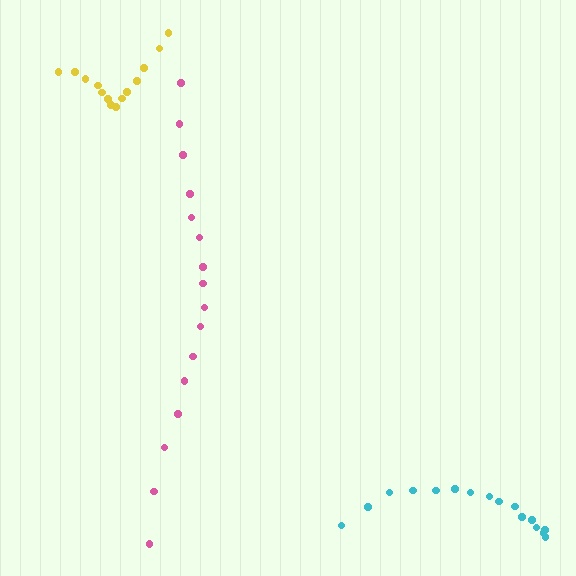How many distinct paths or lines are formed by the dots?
There are 3 distinct paths.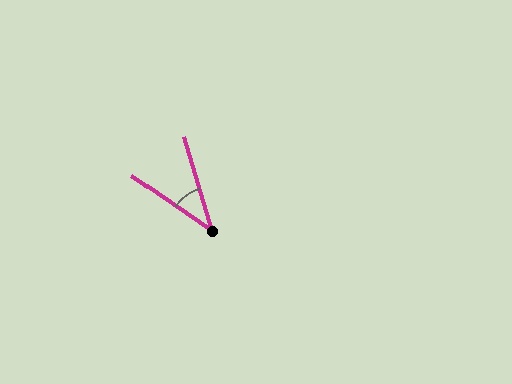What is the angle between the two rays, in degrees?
Approximately 39 degrees.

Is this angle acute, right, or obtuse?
It is acute.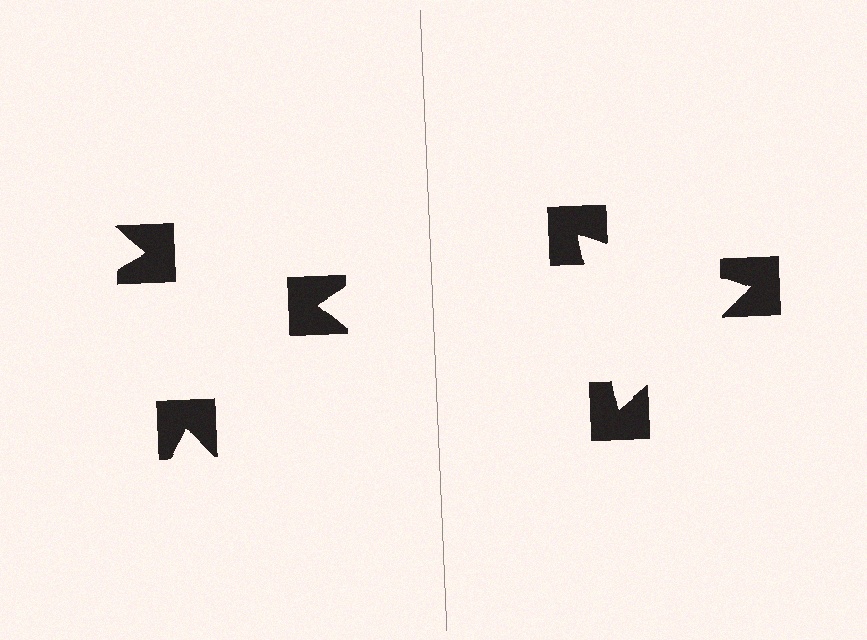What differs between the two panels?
The notched squares are positioned identically on both sides; only the wedge orientations differ. On the right they align to a triangle; on the left they are misaligned.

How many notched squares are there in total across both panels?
6 — 3 on each side.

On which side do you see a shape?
An illusory triangle appears on the right side. On the left side the wedge cuts are rotated, so no coherent shape forms.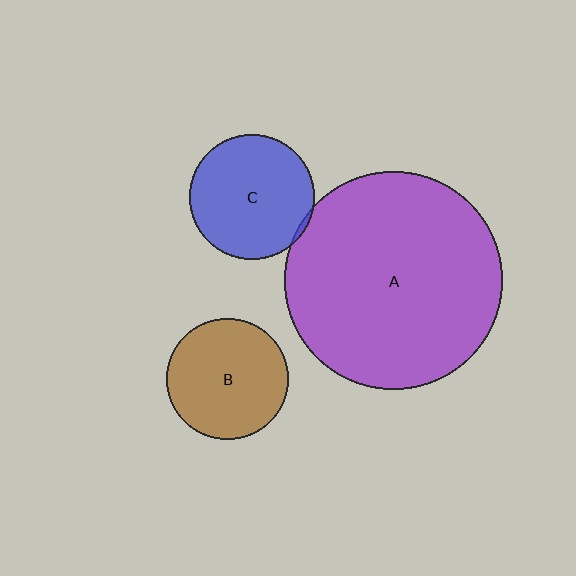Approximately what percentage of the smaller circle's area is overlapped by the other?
Approximately 5%.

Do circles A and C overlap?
Yes.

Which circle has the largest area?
Circle A (purple).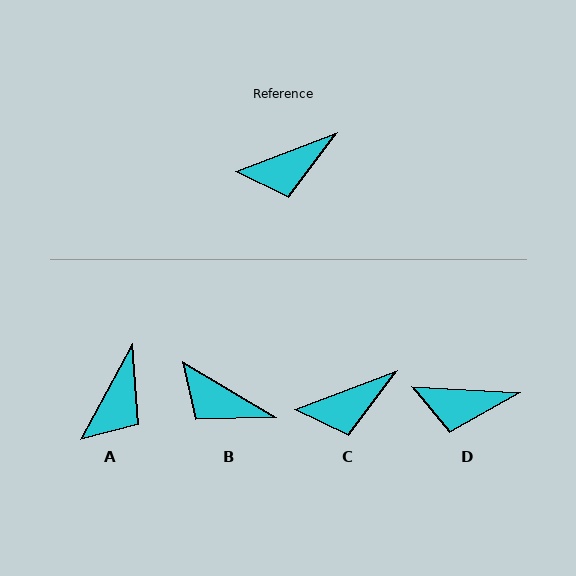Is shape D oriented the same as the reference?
No, it is off by about 25 degrees.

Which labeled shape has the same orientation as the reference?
C.